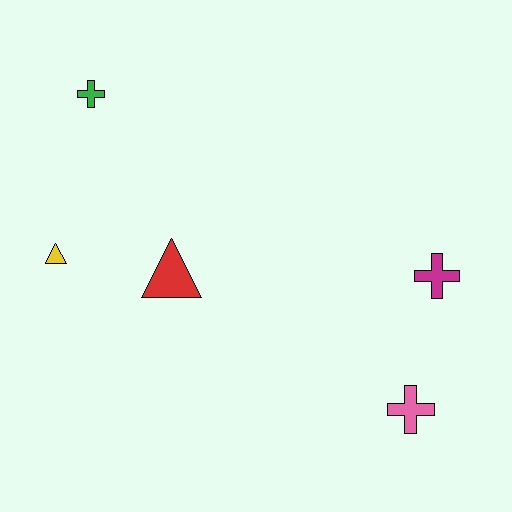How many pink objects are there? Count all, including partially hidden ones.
There is 1 pink object.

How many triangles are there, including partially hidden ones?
There are 2 triangles.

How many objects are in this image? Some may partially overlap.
There are 5 objects.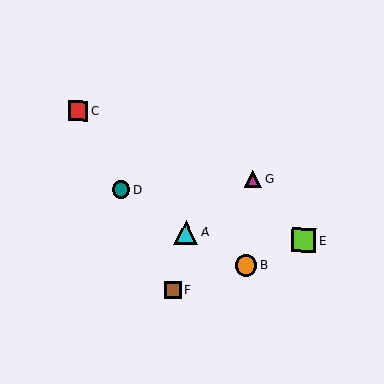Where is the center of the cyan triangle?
The center of the cyan triangle is at (186, 232).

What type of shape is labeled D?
Shape D is a teal circle.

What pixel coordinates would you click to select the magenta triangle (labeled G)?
Click at (253, 179) to select the magenta triangle G.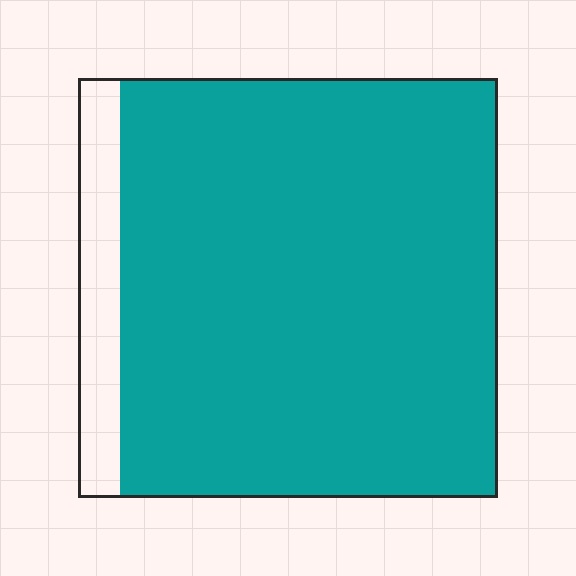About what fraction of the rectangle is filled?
About nine tenths (9/10).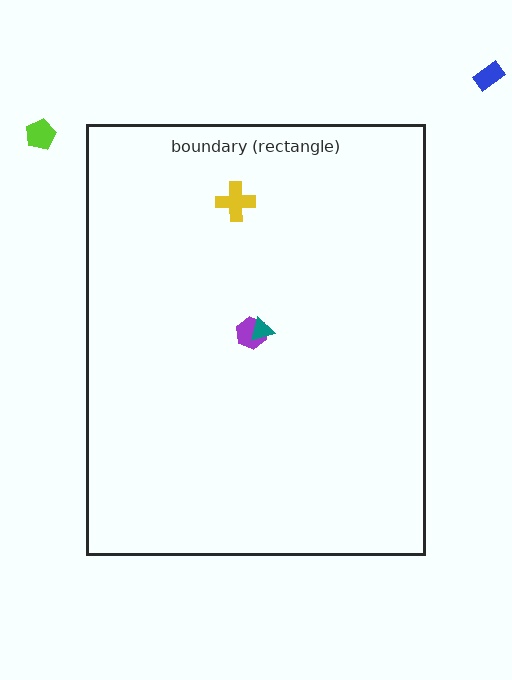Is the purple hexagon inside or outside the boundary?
Inside.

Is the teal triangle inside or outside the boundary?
Inside.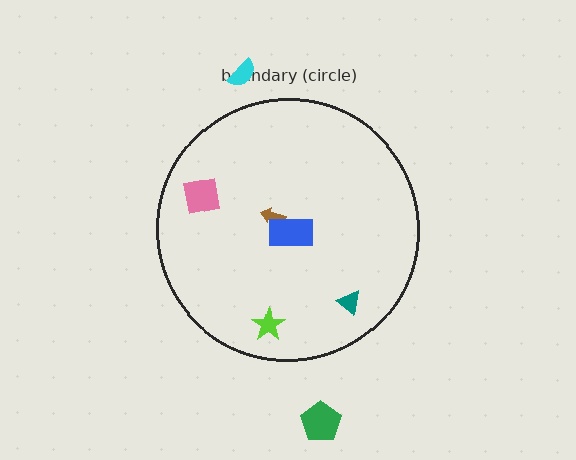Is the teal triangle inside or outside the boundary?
Inside.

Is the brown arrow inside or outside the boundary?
Inside.